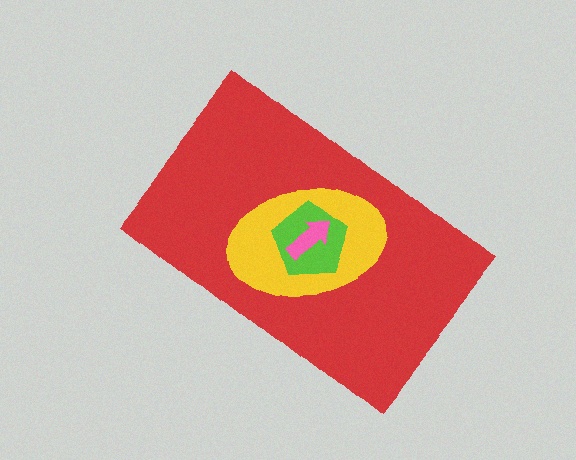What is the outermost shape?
The red rectangle.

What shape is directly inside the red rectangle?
The yellow ellipse.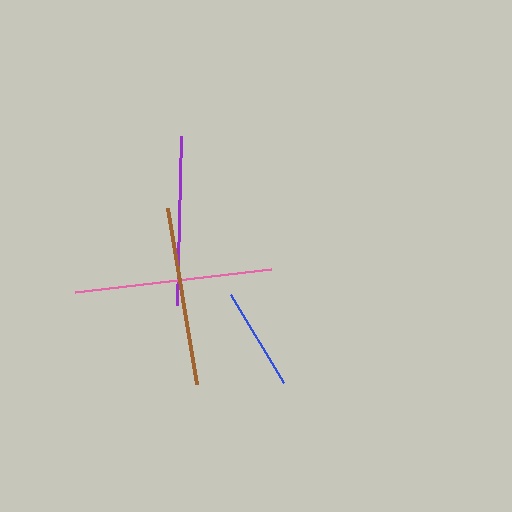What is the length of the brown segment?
The brown segment is approximately 179 pixels long.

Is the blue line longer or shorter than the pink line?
The pink line is longer than the blue line.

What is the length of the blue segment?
The blue segment is approximately 102 pixels long.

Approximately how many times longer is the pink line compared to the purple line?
The pink line is approximately 1.2 times the length of the purple line.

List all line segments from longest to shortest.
From longest to shortest: pink, brown, purple, blue.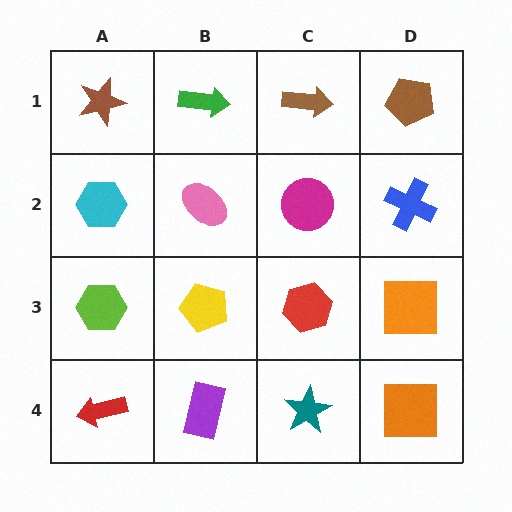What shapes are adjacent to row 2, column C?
A brown arrow (row 1, column C), a red hexagon (row 3, column C), a pink ellipse (row 2, column B), a blue cross (row 2, column D).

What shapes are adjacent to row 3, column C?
A magenta circle (row 2, column C), a teal star (row 4, column C), a yellow pentagon (row 3, column B), an orange square (row 3, column D).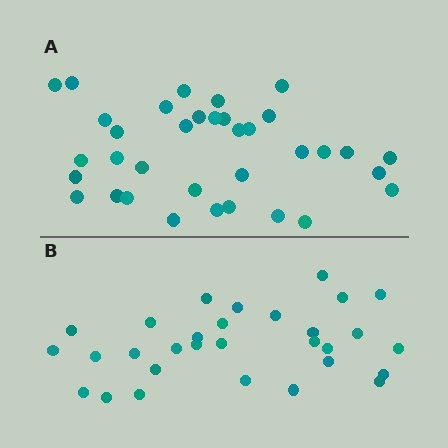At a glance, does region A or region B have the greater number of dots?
Region A (the top region) has more dots.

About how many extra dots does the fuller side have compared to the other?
Region A has about 5 more dots than region B.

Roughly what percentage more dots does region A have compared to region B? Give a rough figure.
About 15% more.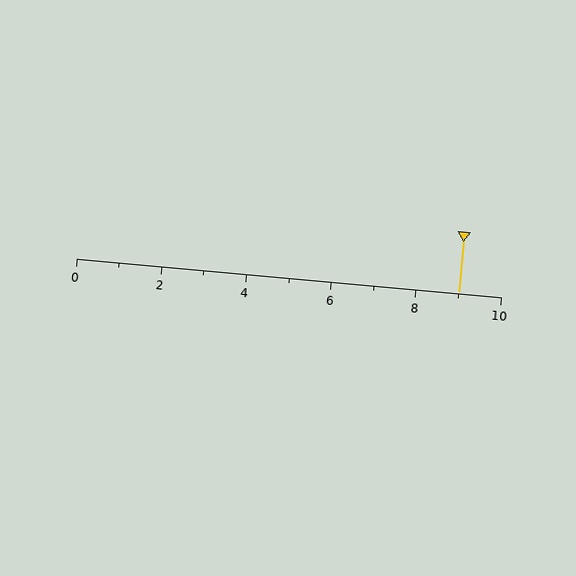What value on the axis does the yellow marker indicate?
The marker indicates approximately 9.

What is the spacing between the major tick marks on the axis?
The major ticks are spaced 2 apart.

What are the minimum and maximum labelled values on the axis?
The axis runs from 0 to 10.